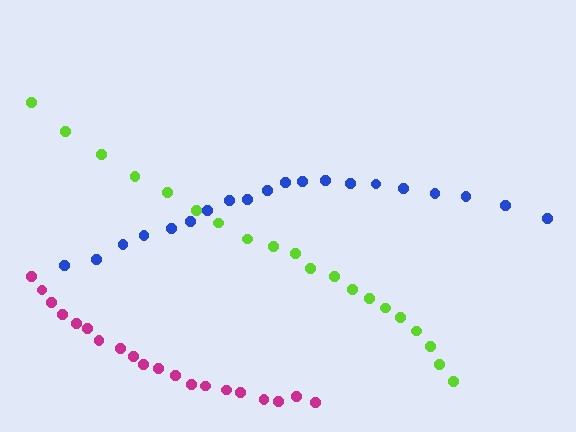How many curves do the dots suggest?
There are 3 distinct paths.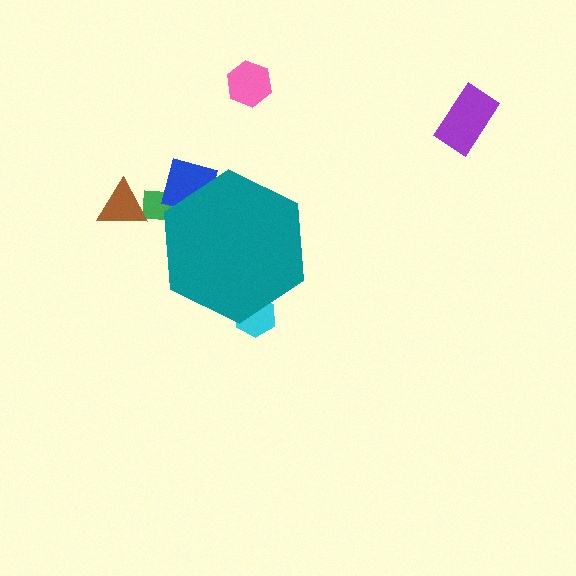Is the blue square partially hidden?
Yes, the blue square is partially hidden behind the teal hexagon.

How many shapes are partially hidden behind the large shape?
3 shapes are partially hidden.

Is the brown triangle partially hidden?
No, the brown triangle is fully visible.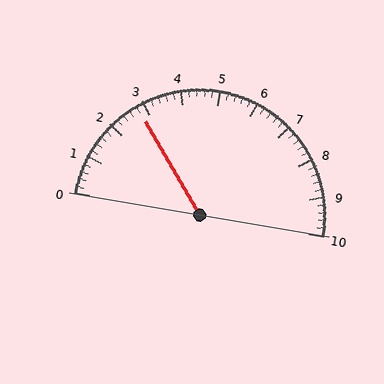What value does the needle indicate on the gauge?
The needle indicates approximately 2.8.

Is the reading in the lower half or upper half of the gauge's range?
The reading is in the lower half of the range (0 to 10).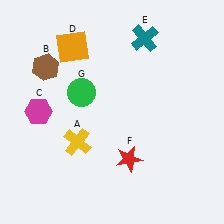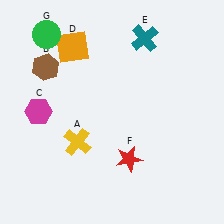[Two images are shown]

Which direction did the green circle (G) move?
The green circle (G) moved up.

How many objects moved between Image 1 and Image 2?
1 object moved between the two images.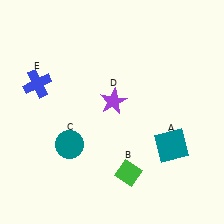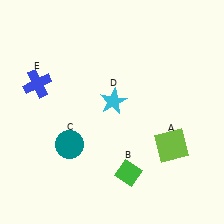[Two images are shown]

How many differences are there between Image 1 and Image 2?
There are 2 differences between the two images.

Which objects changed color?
A changed from teal to lime. D changed from purple to cyan.